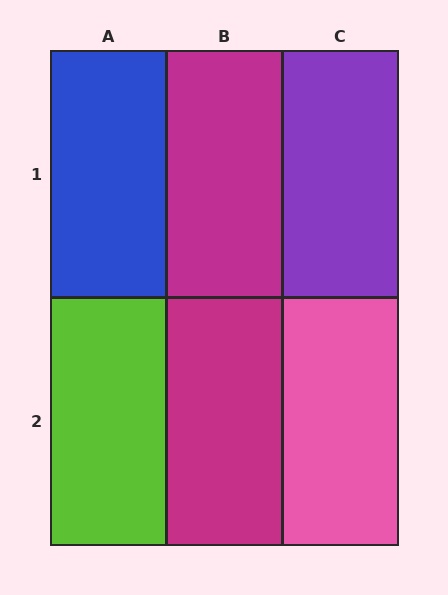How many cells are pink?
1 cell is pink.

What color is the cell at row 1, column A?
Blue.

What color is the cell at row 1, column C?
Purple.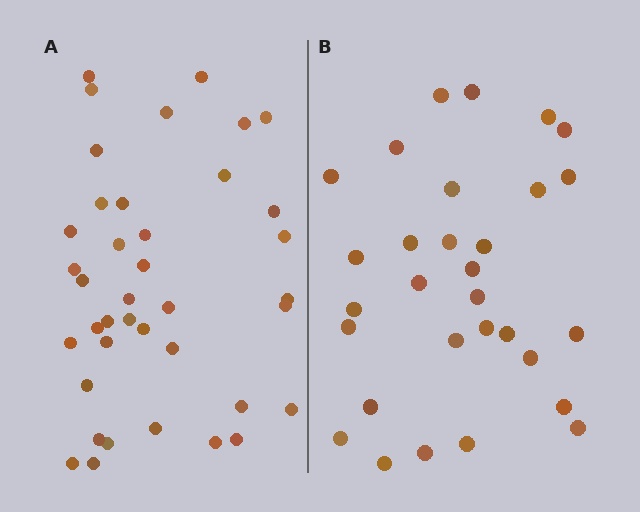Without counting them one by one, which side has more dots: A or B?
Region A (the left region) has more dots.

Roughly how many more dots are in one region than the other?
Region A has roughly 8 or so more dots than region B.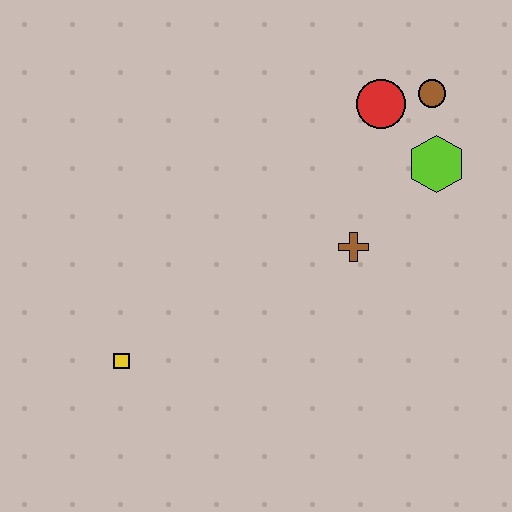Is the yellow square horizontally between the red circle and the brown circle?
No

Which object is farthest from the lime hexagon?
The yellow square is farthest from the lime hexagon.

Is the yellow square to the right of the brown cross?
No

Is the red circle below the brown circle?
Yes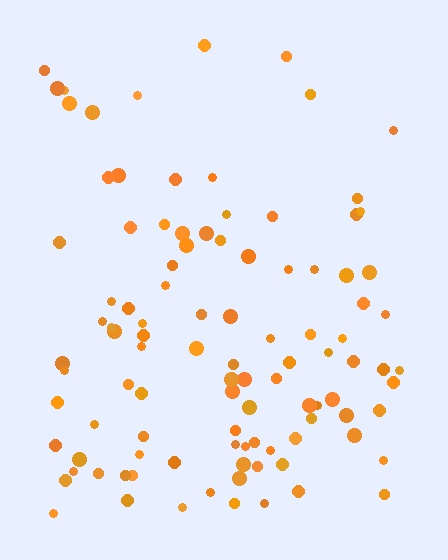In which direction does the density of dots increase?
From top to bottom, with the bottom side densest.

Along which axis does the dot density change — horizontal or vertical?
Vertical.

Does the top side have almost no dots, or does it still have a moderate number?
Still a moderate number, just noticeably fewer than the bottom.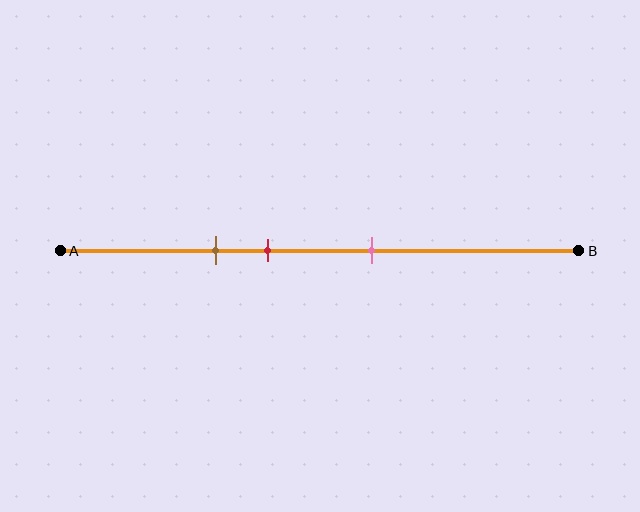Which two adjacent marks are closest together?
The brown and red marks are the closest adjacent pair.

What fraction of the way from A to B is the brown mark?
The brown mark is approximately 30% (0.3) of the way from A to B.